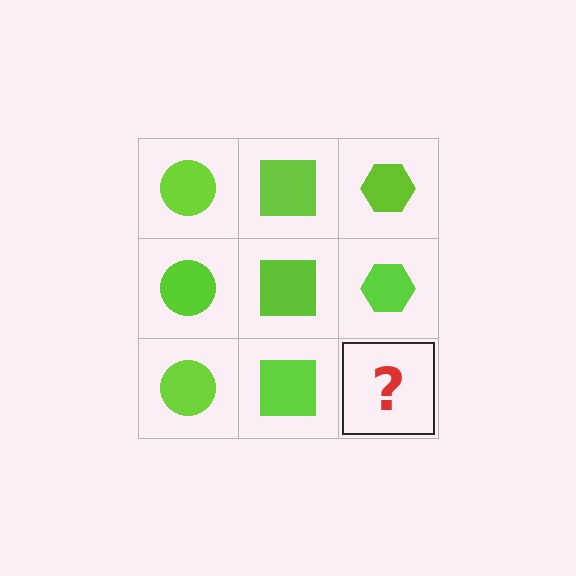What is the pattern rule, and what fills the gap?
The rule is that each column has a consistent shape. The gap should be filled with a lime hexagon.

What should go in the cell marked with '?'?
The missing cell should contain a lime hexagon.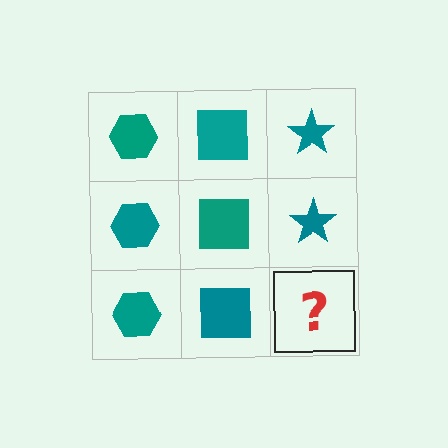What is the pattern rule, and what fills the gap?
The rule is that each column has a consistent shape. The gap should be filled with a teal star.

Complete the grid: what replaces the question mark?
The question mark should be replaced with a teal star.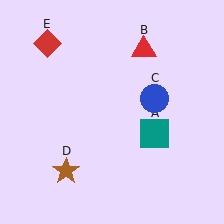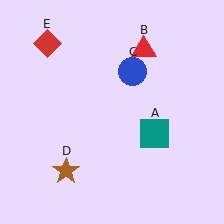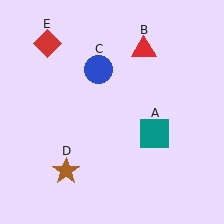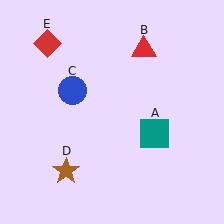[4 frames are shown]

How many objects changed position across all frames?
1 object changed position: blue circle (object C).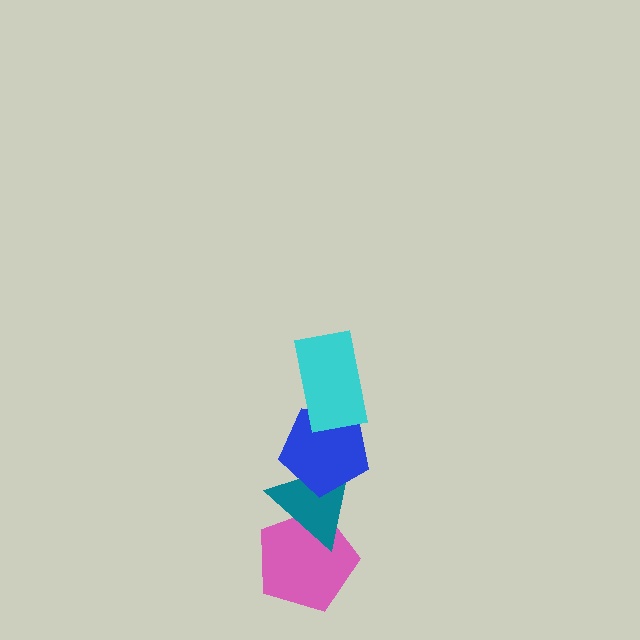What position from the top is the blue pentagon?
The blue pentagon is 2nd from the top.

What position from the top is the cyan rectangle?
The cyan rectangle is 1st from the top.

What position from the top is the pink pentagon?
The pink pentagon is 4th from the top.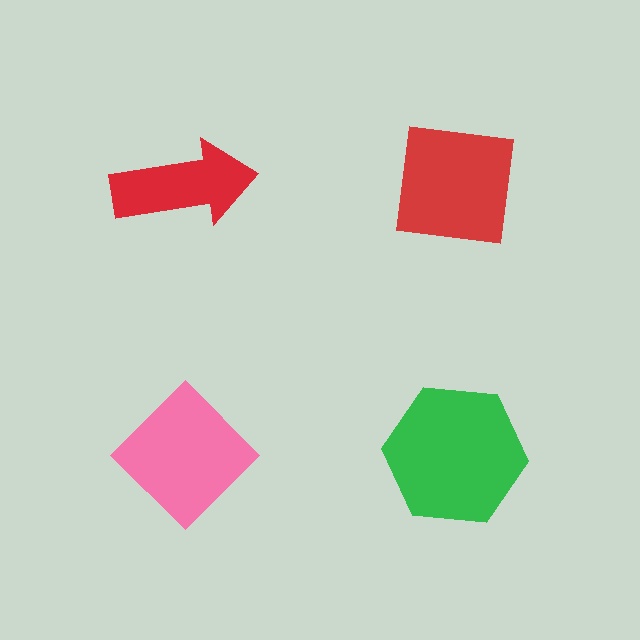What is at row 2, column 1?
A pink diamond.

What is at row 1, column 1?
A red arrow.